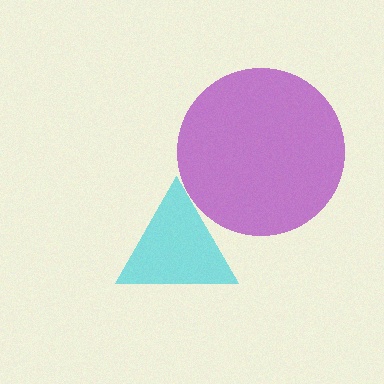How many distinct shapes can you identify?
There are 2 distinct shapes: a purple circle, a cyan triangle.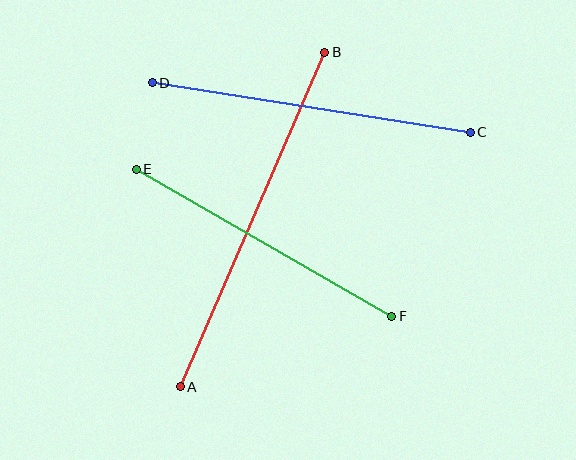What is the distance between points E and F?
The distance is approximately 294 pixels.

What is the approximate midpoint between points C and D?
The midpoint is at approximately (311, 108) pixels.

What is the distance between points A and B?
The distance is approximately 364 pixels.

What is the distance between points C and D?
The distance is approximately 322 pixels.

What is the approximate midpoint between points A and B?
The midpoint is at approximately (253, 219) pixels.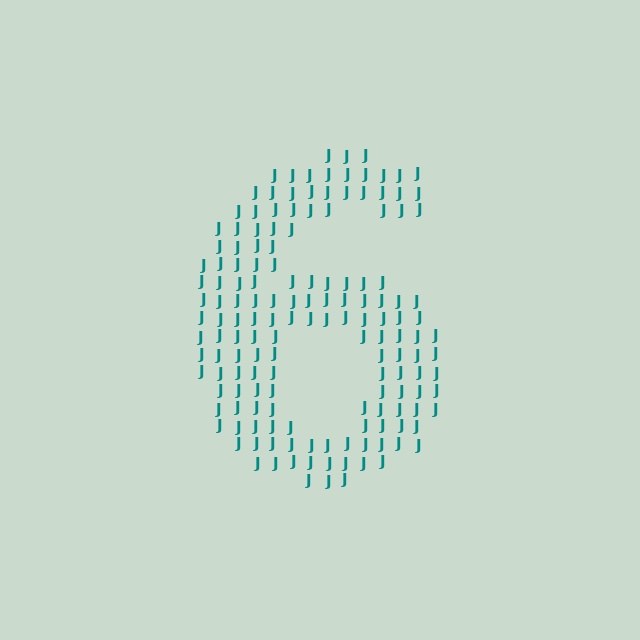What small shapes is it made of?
It is made of small letter J's.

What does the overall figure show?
The overall figure shows the digit 6.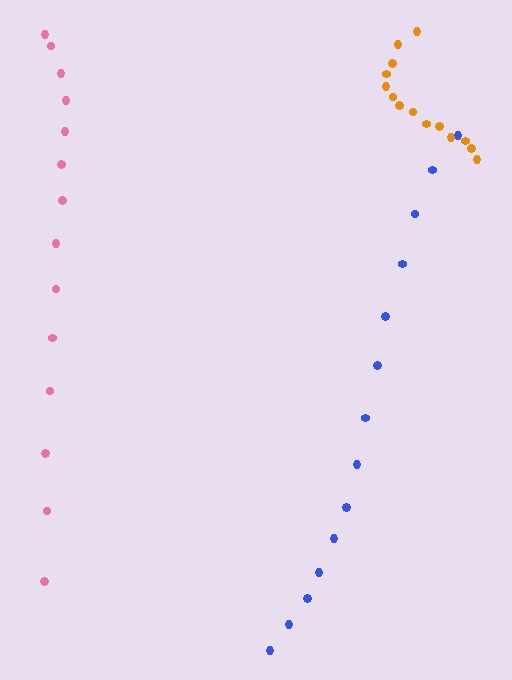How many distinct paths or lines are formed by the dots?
There are 3 distinct paths.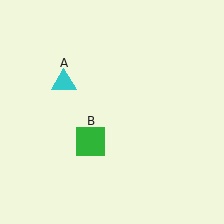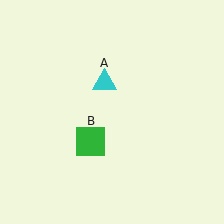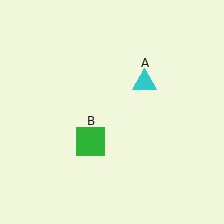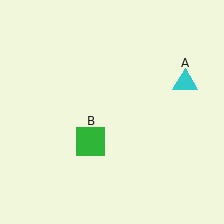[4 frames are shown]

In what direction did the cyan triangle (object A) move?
The cyan triangle (object A) moved right.